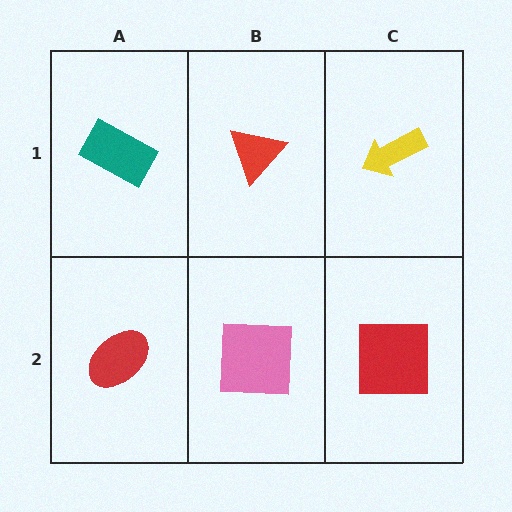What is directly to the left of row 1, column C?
A red triangle.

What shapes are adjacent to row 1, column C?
A red square (row 2, column C), a red triangle (row 1, column B).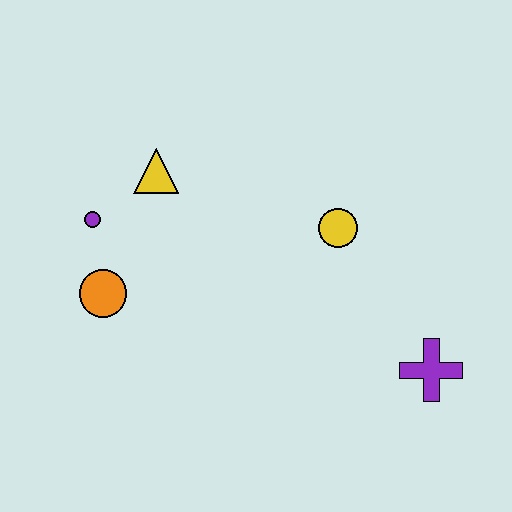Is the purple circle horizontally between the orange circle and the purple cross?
No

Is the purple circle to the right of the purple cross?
No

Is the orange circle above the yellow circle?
No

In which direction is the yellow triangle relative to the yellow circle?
The yellow triangle is to the left of the yellow circle.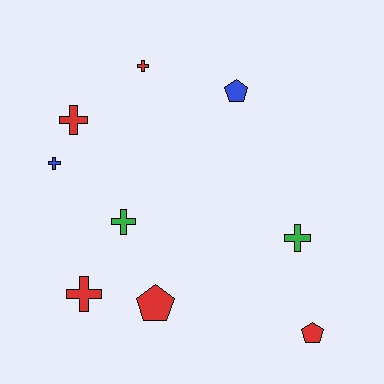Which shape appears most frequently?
Cross, with 6 objects.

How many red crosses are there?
There are 3 red crosses.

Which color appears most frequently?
Red, with 5 objects.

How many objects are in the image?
There are 9 objects.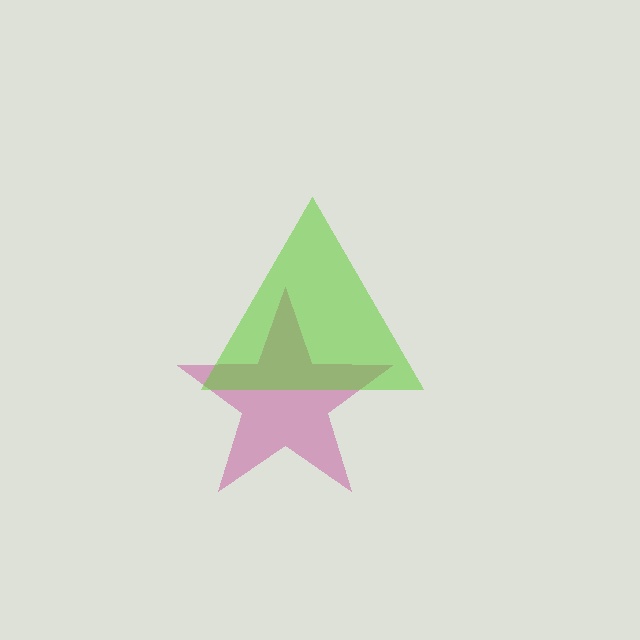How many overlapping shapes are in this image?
There are 2 overlapping shapes in the image.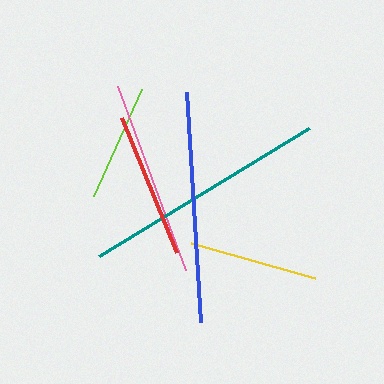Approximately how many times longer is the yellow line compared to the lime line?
The yellow line is approximately 1.1 times the length of the lime line.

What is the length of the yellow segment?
The yellow segment is approximately 129 pixels long.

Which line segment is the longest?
The teal line is the longest at approximately 246 pixels.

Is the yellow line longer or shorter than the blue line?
The blue line is longer than the yellow line.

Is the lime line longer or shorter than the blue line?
The blue line is longer than the lime line.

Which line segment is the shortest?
The lime line is the shortest at approximately 117 pixels.